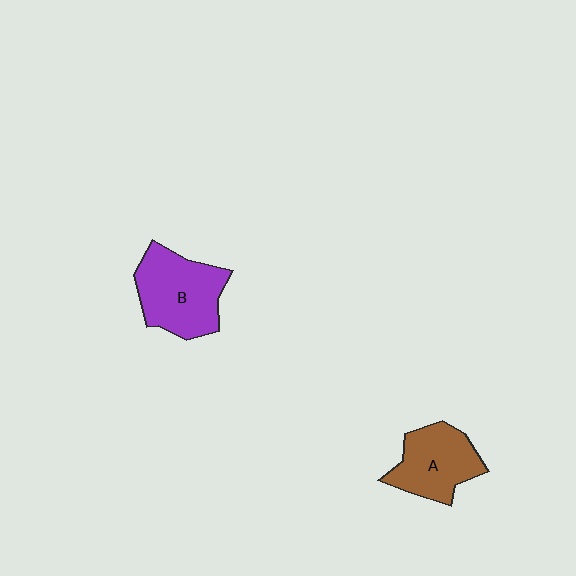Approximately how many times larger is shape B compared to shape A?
Approximately 1.2 times.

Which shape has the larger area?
Shape B (purple).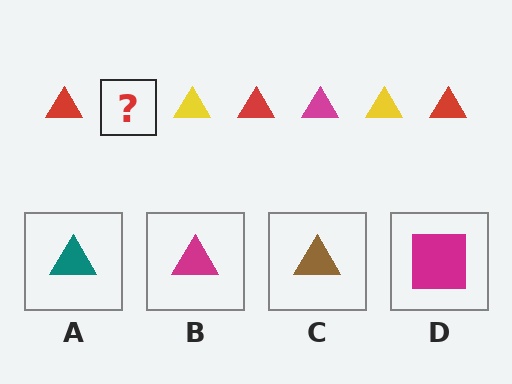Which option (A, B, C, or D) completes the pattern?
B.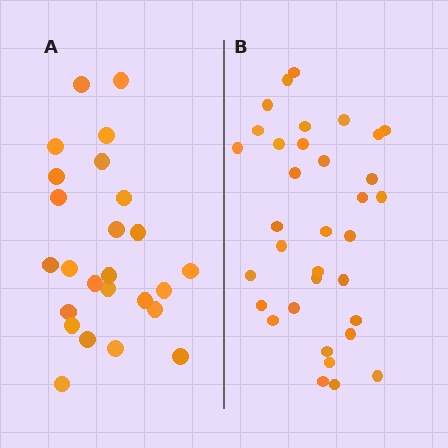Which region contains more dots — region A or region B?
Region B (the right region) has more dots.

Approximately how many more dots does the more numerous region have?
Region B has roughly 8 or so more dots than region A.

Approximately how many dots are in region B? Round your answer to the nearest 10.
About 30 dots. (The exact count is 34, which rounds to 30.)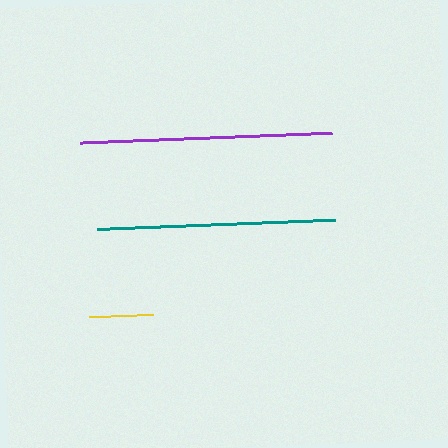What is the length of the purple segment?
The purple segment is approximately 252 pixels long.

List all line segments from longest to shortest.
From longest to shortest: purple, teal, yellow.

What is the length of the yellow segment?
The yellow segment is approximately 64 pixels long.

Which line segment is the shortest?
The yellow line is the shortest at approximately 64 pixels.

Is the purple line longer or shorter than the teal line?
The purple line is longer than the teal line.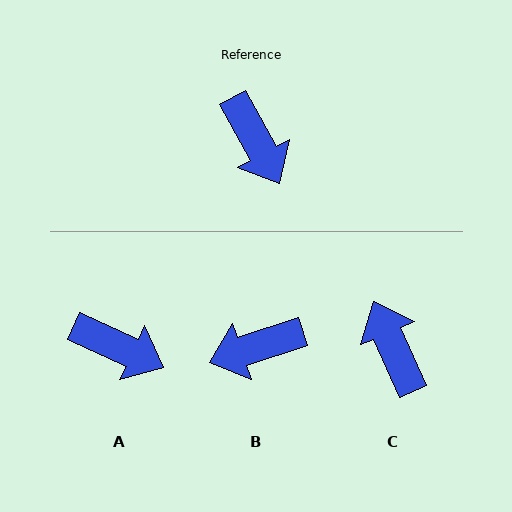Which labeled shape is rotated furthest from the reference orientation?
C, about 175 degrees away.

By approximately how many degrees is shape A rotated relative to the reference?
Approximately 37 degrees counter-clockwise.